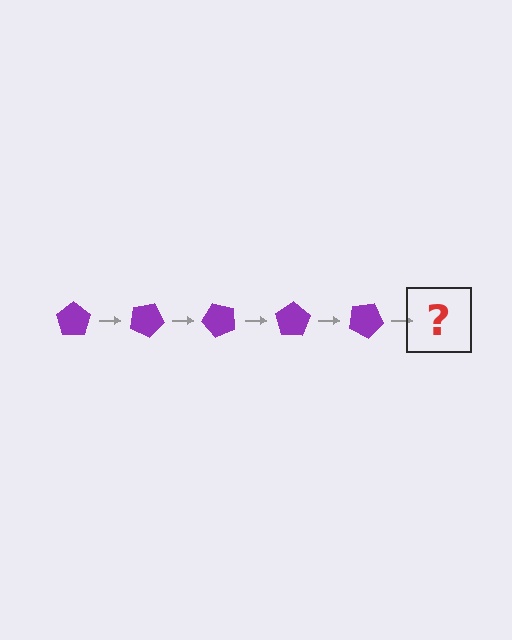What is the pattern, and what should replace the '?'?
The pattern is that the pentagon rotates 25 degrees each step. The '?' should be a purple pentagon rotated 125 degrees.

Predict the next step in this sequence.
The next step is a purple pentagon rotated 125 degrees.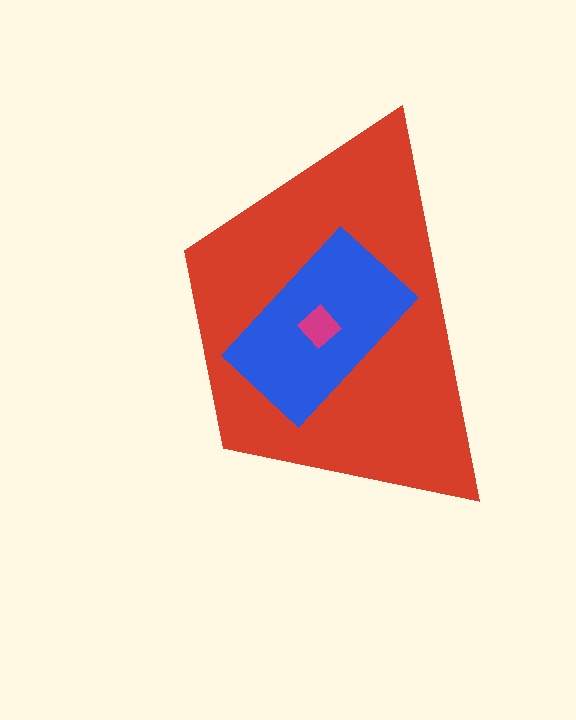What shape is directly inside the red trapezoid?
The blue rectangle.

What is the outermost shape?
The red trapezoid.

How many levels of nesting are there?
3.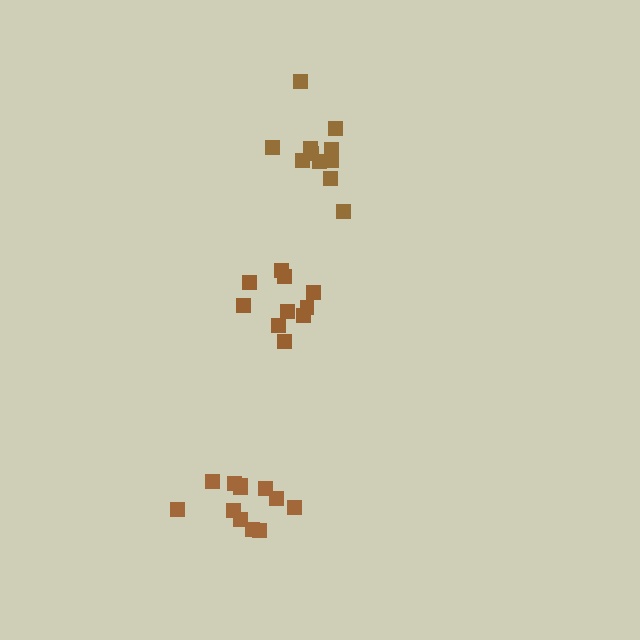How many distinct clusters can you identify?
There are 3 distinct clusters.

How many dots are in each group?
Group 1: 11 dots, Group 2: 10 dots, Group 3: 12 dots (33 total).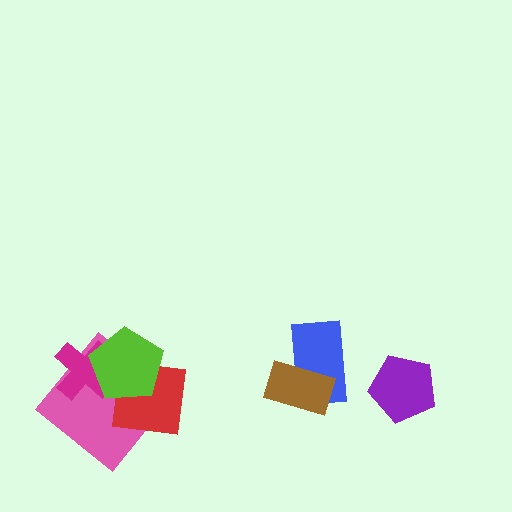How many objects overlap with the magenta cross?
3 objects overlap with the magenta cross.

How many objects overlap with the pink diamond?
3 objects overlap with the pink diamond.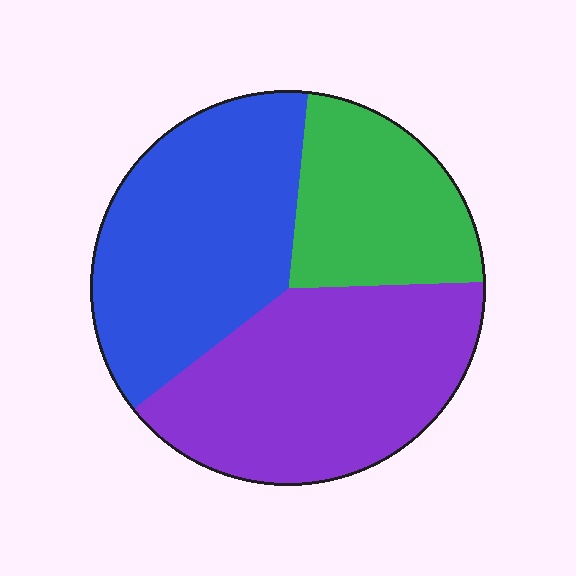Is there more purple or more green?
Purple.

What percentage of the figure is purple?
Purple covers roughly 40% of the figure.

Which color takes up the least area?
Green, at roughly 25%.